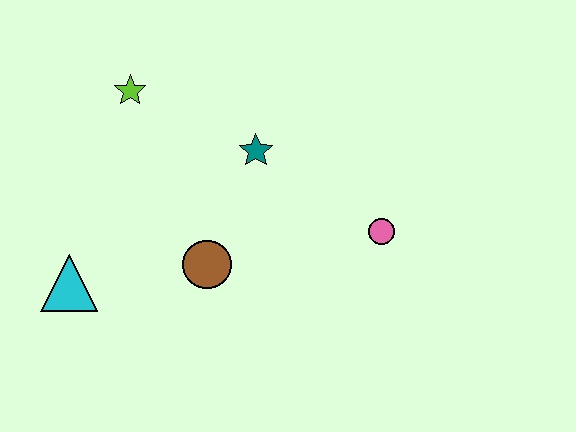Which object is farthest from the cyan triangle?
The pink circle is farthest from the cyan triangle.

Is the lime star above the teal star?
Yes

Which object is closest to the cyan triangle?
The brown circle is closest to the cyan triangle.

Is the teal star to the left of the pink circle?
Yes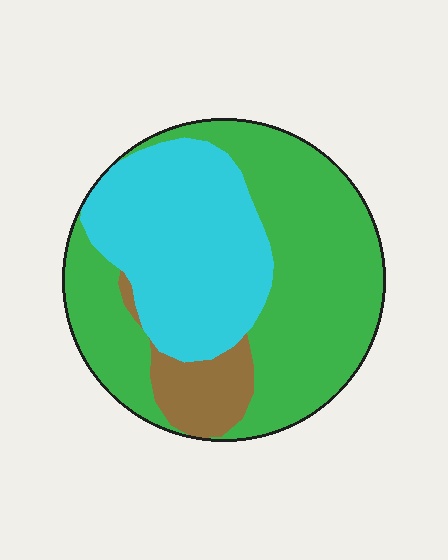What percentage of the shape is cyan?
Cyan covers roughly 35% of the shape.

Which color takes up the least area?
Brown, at roughly 10%.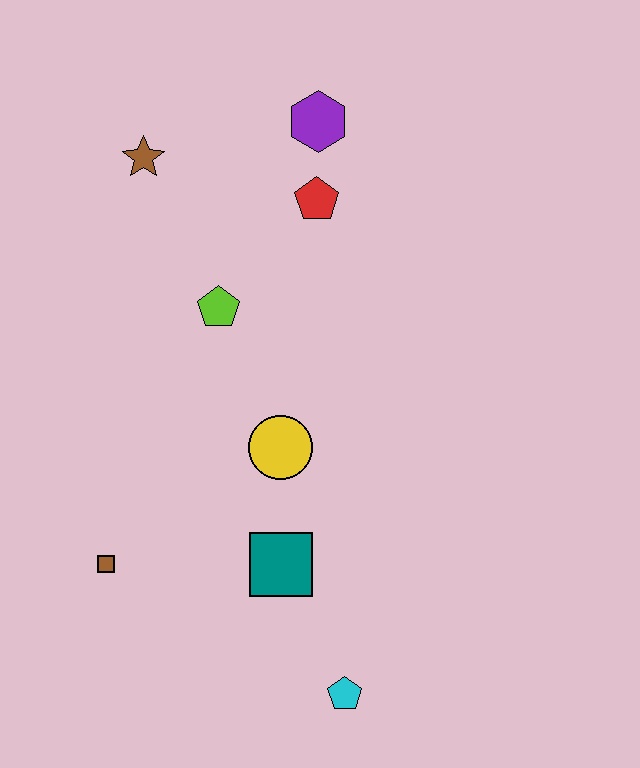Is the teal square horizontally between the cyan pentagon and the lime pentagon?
Yes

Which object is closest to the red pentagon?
The purple hexagon is closest to the red pentagon.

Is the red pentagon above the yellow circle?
Yes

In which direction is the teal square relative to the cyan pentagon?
The teal square is above the cyan pentagon.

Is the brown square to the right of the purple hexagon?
No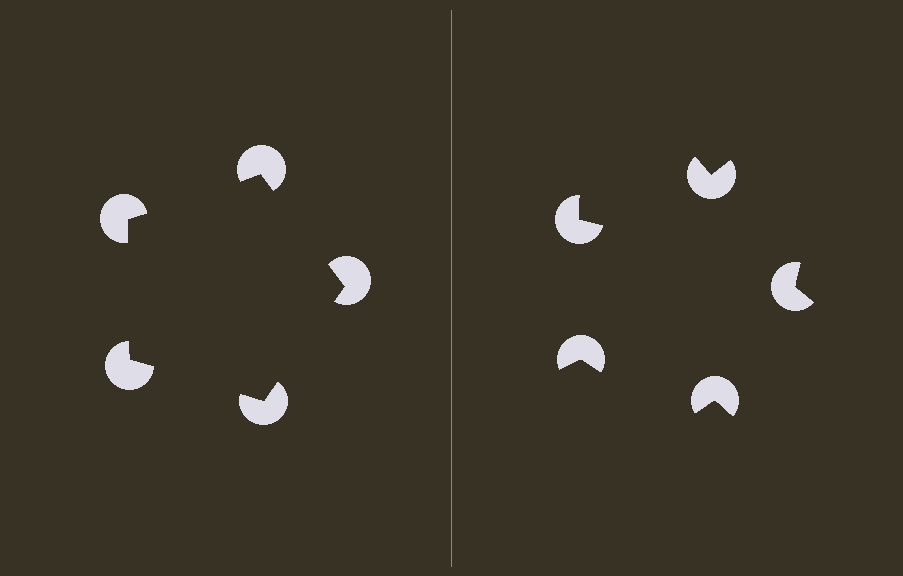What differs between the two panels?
The pac-man discs are positioned identically on both sides; only the wedge orientations differ. On the left they align to a pentagon; on the right they are misaligned.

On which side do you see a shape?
An illusory pentagon appears on the left side. On the right side the wedge cuts are rotated, so no coherent shape forms.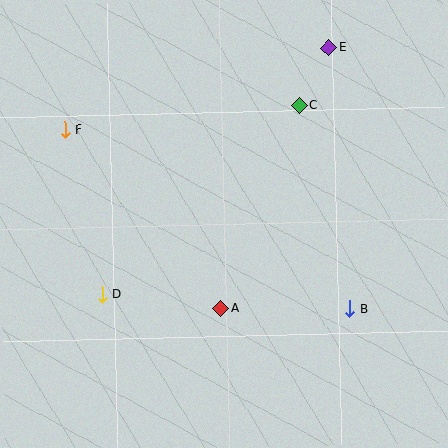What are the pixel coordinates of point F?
Point F is at (65, 130).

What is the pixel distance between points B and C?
The distance between B and C is 209 pixels.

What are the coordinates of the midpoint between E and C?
The midpoint between E and C is at (314, 77).